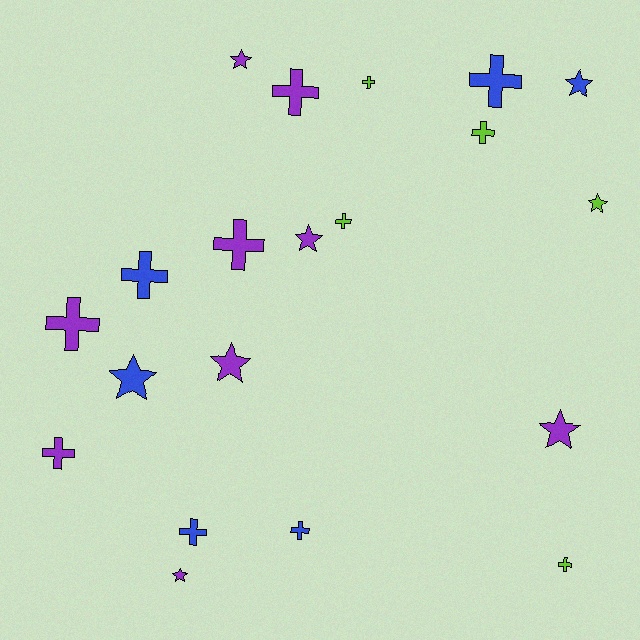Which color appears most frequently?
Purple, with 9 objects.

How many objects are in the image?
There are 20 objects.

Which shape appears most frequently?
Cross, with 12 objects.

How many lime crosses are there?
There are 4 lime crosses.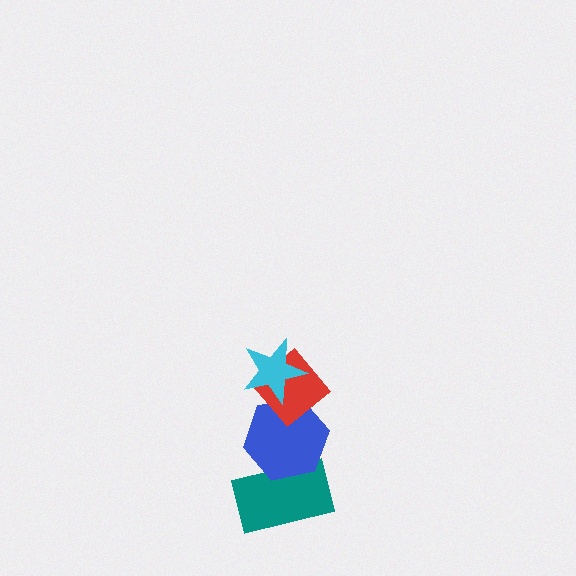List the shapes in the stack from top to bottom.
From top to bottom: the cyan star, the red diamond, the blue hexagon, the teal rectangle.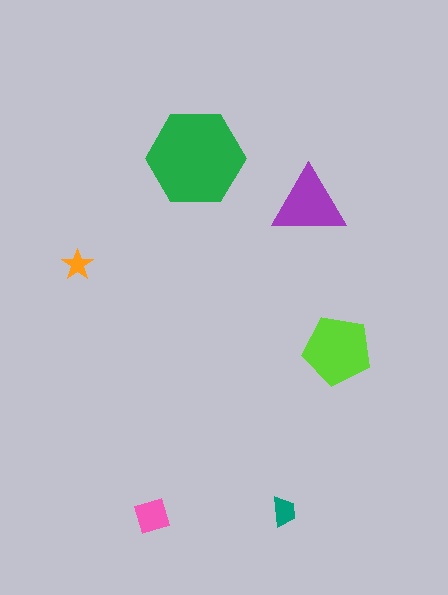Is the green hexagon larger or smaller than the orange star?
Larger.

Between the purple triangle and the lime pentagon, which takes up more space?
The lime pentagon.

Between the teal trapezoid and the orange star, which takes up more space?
The teal trapezoid.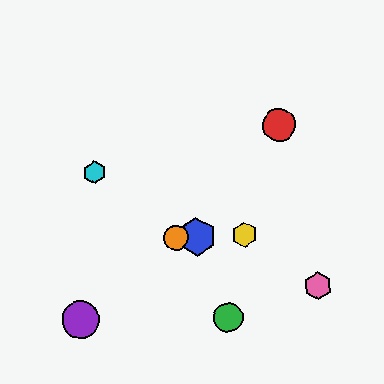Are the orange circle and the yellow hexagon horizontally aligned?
Yes, both are at y≈238.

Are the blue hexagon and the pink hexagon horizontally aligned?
No, the blue hexagon is at y≈237 and the pink hexagon is at y≈286.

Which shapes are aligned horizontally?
The blue hexagon, the yellow hexagon, the orange circle are aligned horizontally.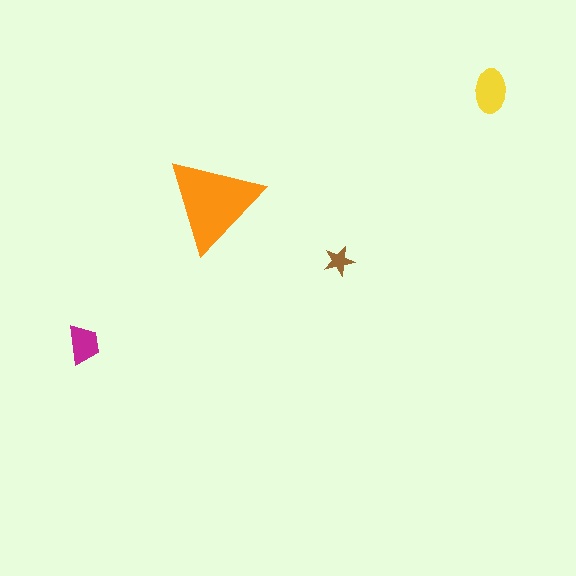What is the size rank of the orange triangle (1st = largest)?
1st.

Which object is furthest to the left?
The magenta trapezoid is leftmost.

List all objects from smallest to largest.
The brown star, the magenta trapezoid, the yellow ellipse, the orange triangle.